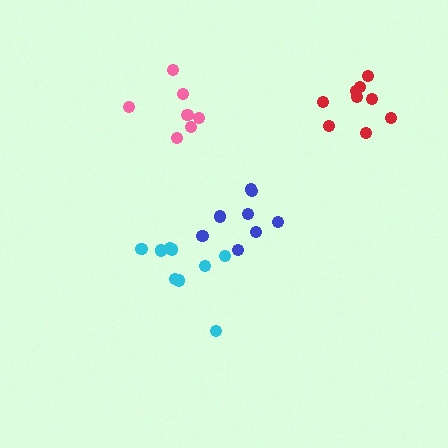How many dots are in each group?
Group 1: 9 dots, Group 2: 9 dots, Group 3: 7 dots, Group 4: 8 dots (33 total).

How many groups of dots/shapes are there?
There are 4 groups.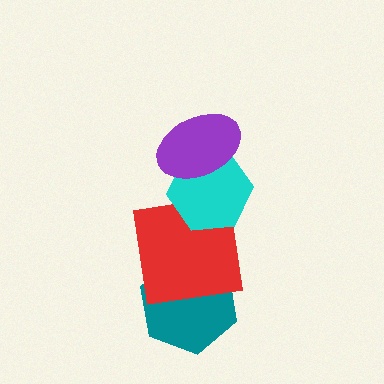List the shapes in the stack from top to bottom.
From top to bottom: the purple ellipse, the cyan hexagon, the red square, the teal hexagon.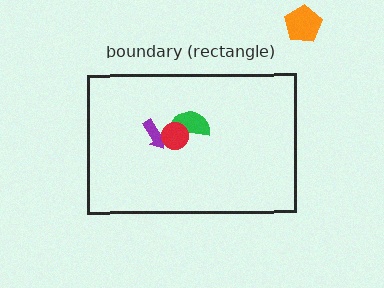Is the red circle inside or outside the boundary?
Inside.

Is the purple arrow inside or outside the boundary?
Inside.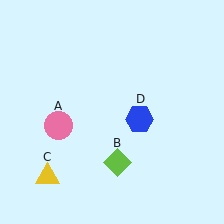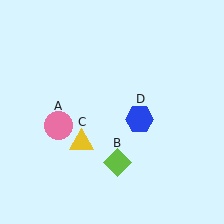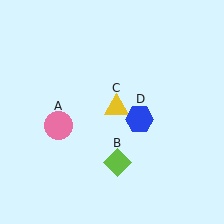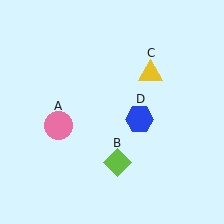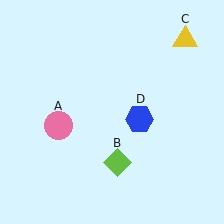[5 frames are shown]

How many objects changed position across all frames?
1 object changed position: yellow triangle (object C).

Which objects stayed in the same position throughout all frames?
Pink circle (object A) and lime diamond (object B) and blue hexagon (object D) remained stationary.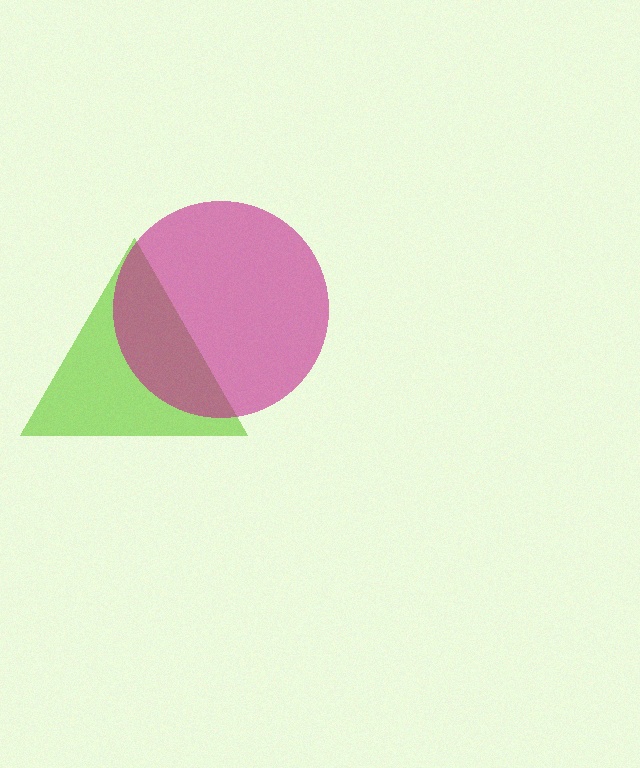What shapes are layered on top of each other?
The layered shapes are: a lime triangle, a magenta circle.